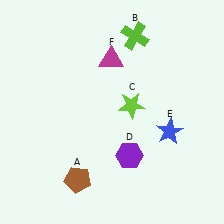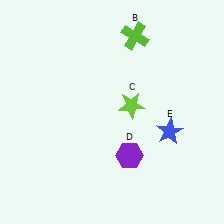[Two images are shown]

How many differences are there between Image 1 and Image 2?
There are 2 differences between the two images.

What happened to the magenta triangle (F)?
The magenta triangle (F) was removed in Image 2. It was in the top-left area of Image 1.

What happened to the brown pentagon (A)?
The brown pentagon (A) was removed in Image 2. It was in the bottom-left area of Image 1.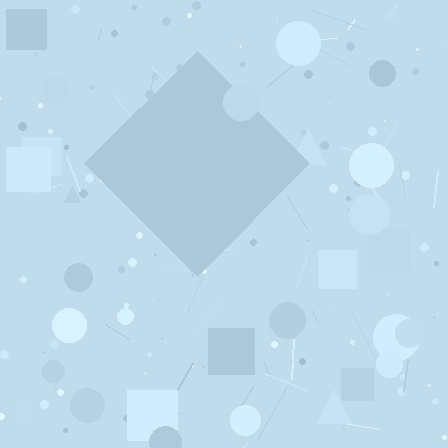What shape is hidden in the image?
A diamond is hidden in the image.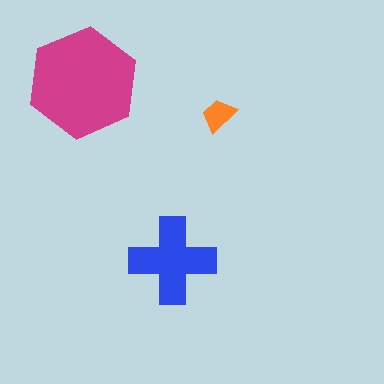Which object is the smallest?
The orange trapezoid.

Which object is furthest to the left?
The magenta hexagon is leftmost.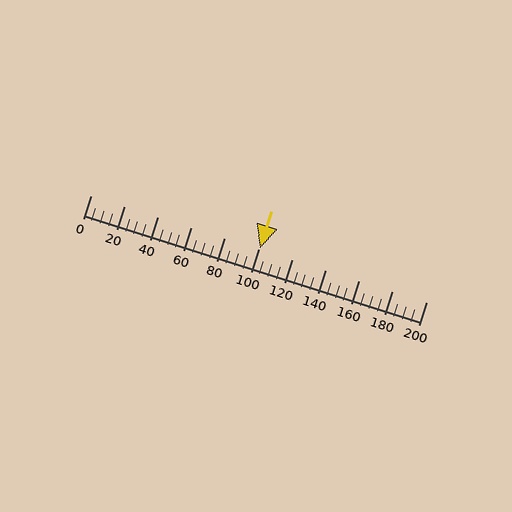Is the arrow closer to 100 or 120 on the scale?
The arrow is closer to 100.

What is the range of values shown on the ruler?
The ruler shows values from 0 to 200.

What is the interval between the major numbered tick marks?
The major tick marks are spaced 20 units apart.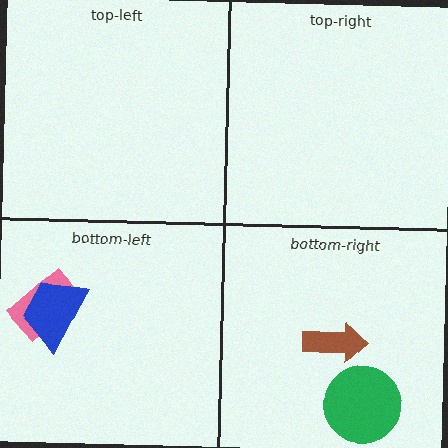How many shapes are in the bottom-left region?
2.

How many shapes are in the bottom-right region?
2.